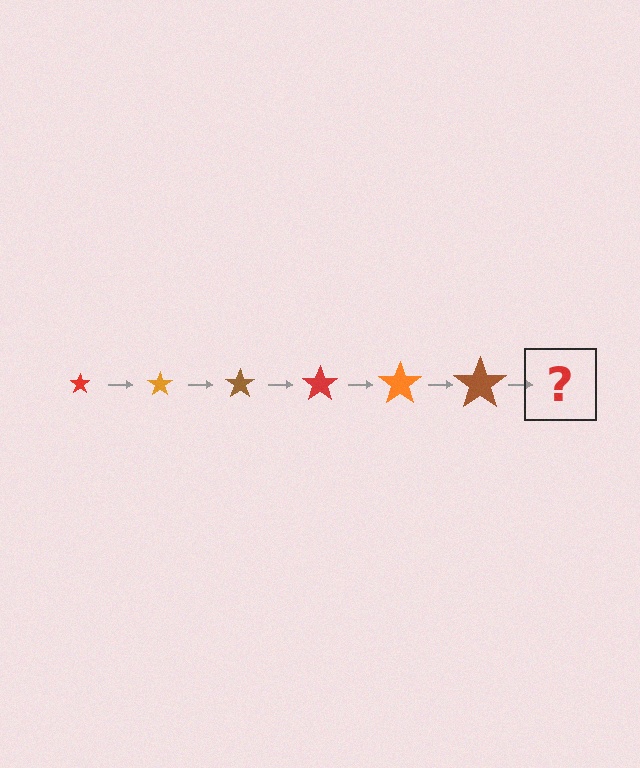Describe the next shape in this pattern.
It should be a red star, larger than the previous one.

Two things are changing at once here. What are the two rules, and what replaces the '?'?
The two rules are that the star grows larger each step and the color cycles through red, orange, and brown. The '?' should be a red star, larger than the previous one.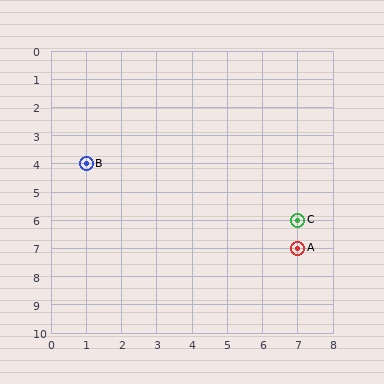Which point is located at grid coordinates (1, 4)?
Point B is at (1, 4).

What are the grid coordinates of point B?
Point B is at grid coordinates (1, 4).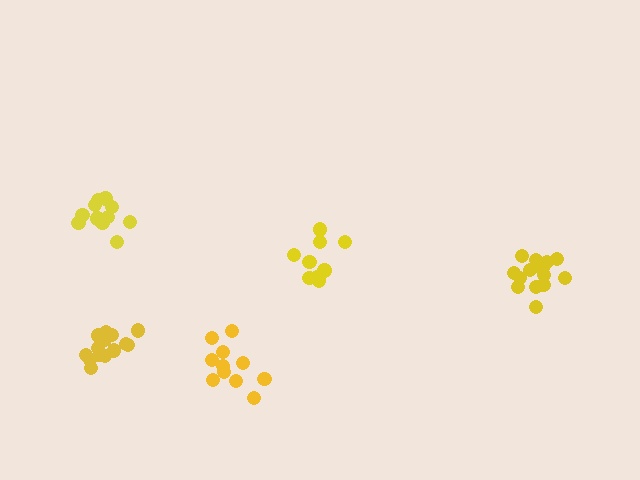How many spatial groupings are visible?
There are 5 spatial groupings.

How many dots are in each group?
Group 1: 10 dots, Group 2: 16 dots, Group 3: 11 dots, Group 4: 14 dots, Group 5: 11 dots (62 total).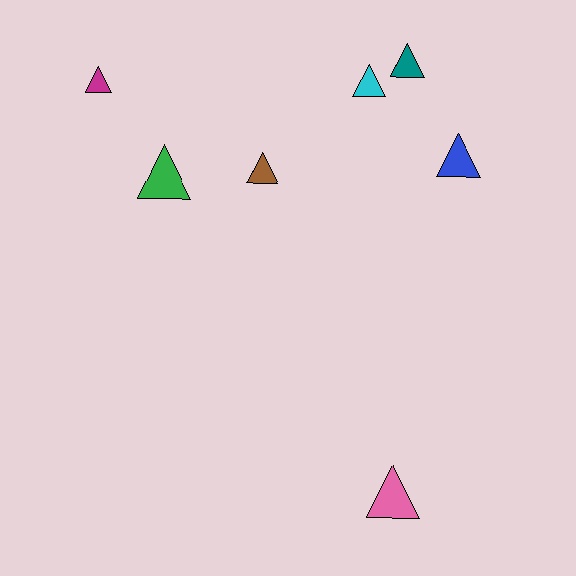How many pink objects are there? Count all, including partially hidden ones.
There is 1 pink object.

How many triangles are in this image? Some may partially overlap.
There are 7 triangles.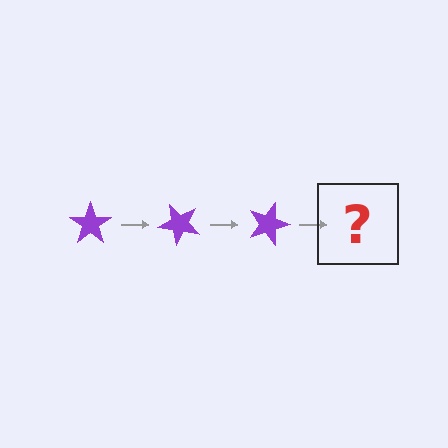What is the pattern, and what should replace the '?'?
The pattern is that the star rotates 45 degrees each step. The '?' should be a purple star rotated 135 degrees.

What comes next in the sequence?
The next element should be a purple star rotated 135 degrees.